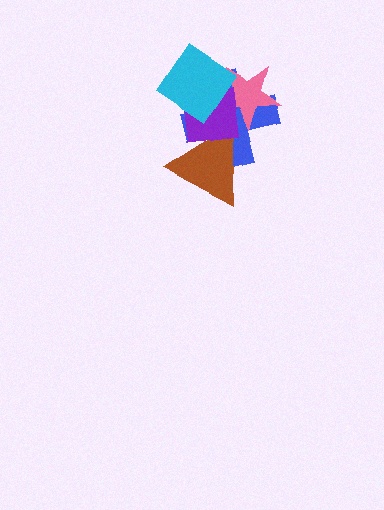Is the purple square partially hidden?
Yes, it is partially covered by another shape.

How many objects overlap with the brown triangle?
2 objects overlap with the brown triangle.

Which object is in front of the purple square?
The cyan diamond is in front of the purple square.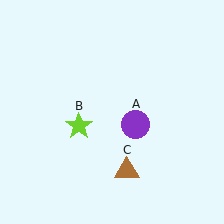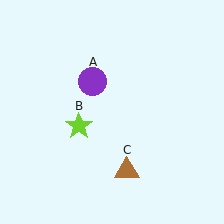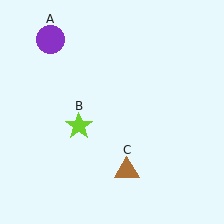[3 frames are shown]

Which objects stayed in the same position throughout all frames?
Lime star (object B) and brown triangle (object C) remained stationary.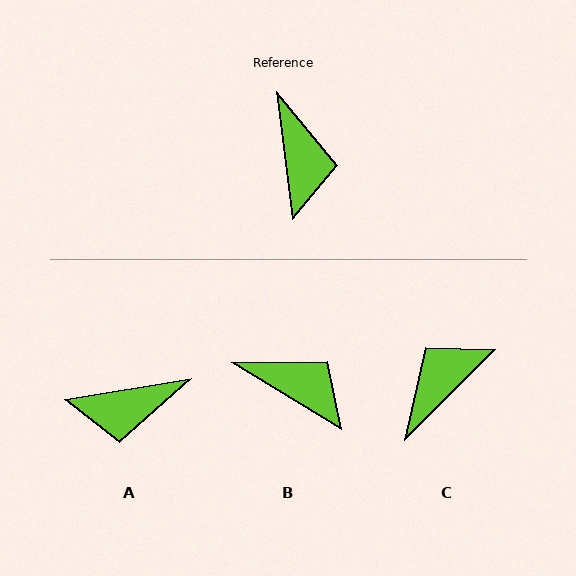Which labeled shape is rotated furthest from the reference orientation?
C, about 128 degrees away.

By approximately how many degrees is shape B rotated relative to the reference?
Approximately 51 degrees counter-clockwise.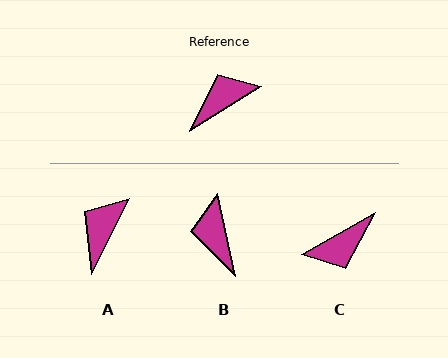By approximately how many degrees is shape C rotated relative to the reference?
Approximately 178 degrees counter-clockwise.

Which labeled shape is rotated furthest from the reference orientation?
C, about 178 degrees away.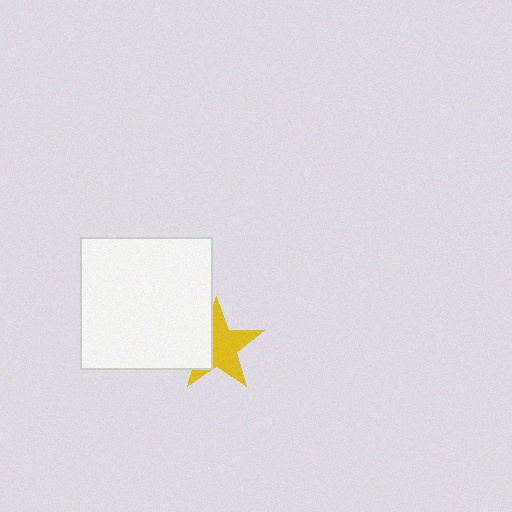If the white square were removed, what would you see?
You would see the complete yellow star.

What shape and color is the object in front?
The object in front is a white square.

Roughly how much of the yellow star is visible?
About half of it is visible (roughly 63%).